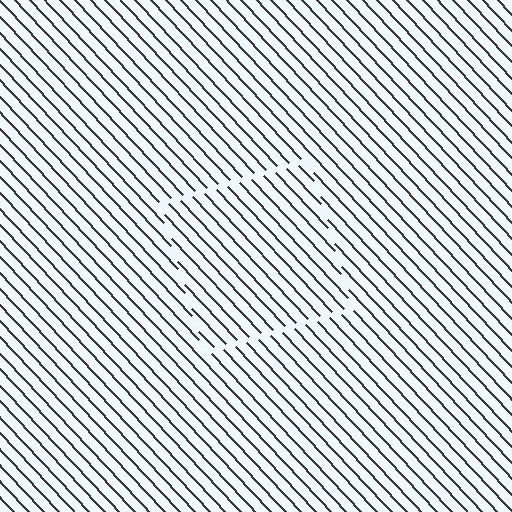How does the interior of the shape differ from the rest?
The interior of the shape contains the same grating, shifted by half a period — the contour is defined by the phase discontinuity where line-ends from the inner and outer gratings abut.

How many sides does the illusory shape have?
4 sides — the line-ends trace a square.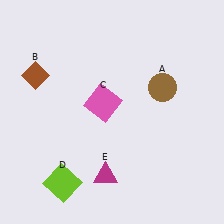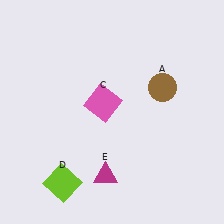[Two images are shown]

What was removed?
The brown diamond (B) was removed in Image 2.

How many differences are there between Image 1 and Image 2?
There is 1 difference between the two images.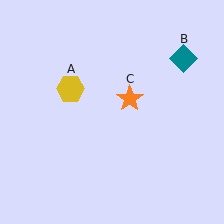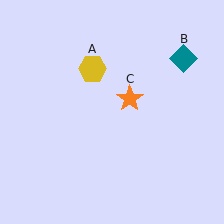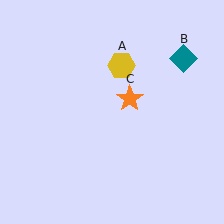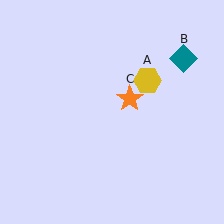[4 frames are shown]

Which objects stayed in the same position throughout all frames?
Teal diamond (object B) and orange star (object C) remained stationary.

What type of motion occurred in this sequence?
The yellow hexagon (object A) rotated clockwise around the center of the scene.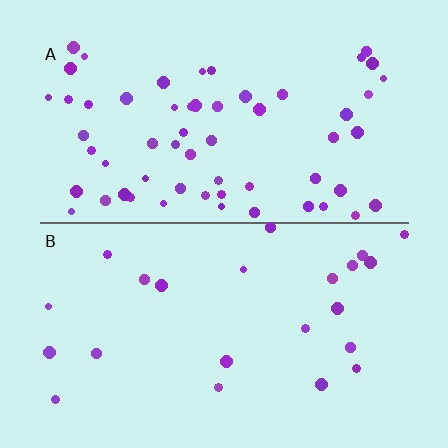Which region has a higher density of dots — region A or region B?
A (the top).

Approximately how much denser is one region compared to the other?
Approximately 2.6× — region A over region B.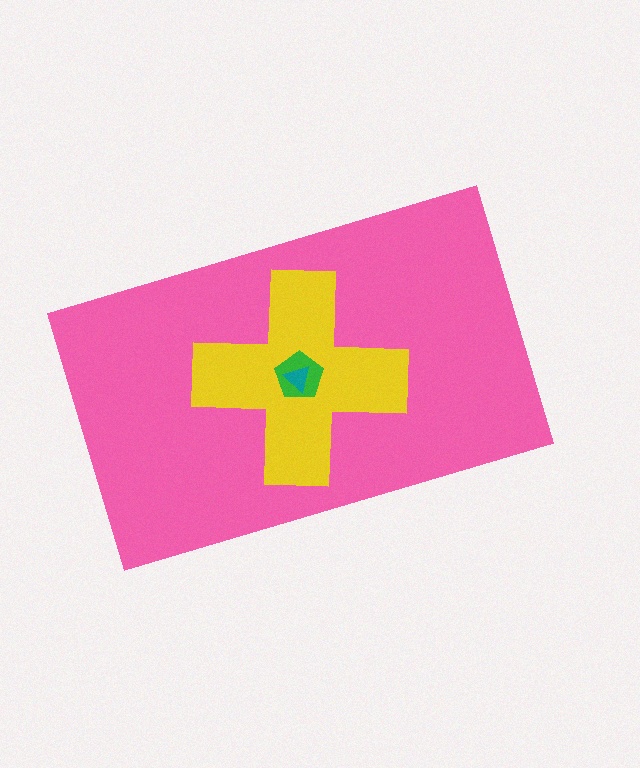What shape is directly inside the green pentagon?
The teal triangle.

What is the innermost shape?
The teal triangle.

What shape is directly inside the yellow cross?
The green pentagon.